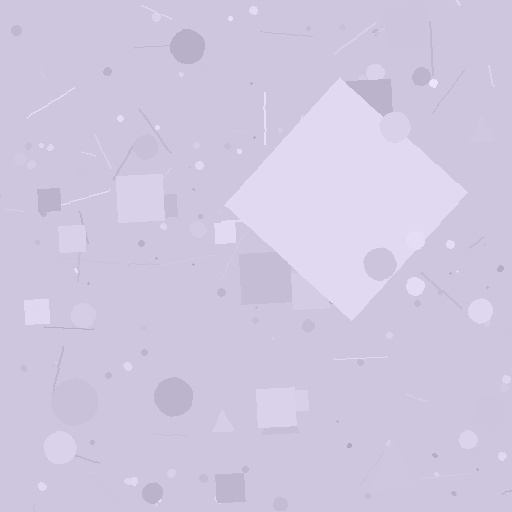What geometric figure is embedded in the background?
A diamond is embedded in the background.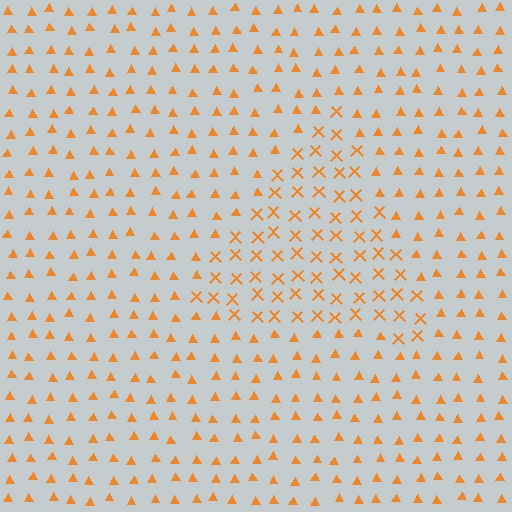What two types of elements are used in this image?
The image uses X marks inside the triangle region and triangles outside it.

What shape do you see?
I see a triangle.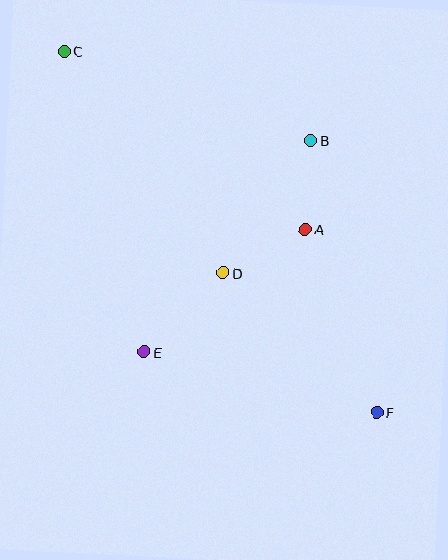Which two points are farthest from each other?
Points C and F are farthest from each other.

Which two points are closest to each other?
Points A and B are closest to each other.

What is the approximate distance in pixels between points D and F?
The distance between D and F is approximately 208 pixels.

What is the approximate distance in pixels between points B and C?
The distance between B and C is approximately 262 pixels.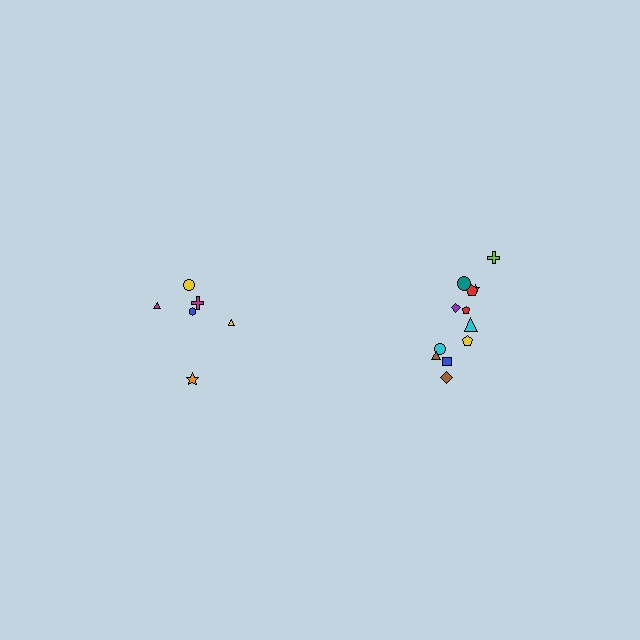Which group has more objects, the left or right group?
The right group.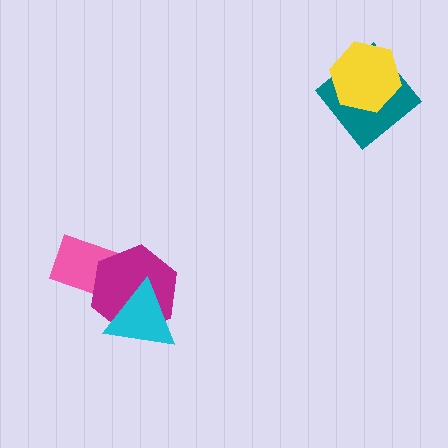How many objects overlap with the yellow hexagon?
1 object overlaps with the yellow hexagon.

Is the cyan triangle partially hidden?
No, no other shape covers it.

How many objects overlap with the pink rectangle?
2 objects overlap with the pink rectangle.